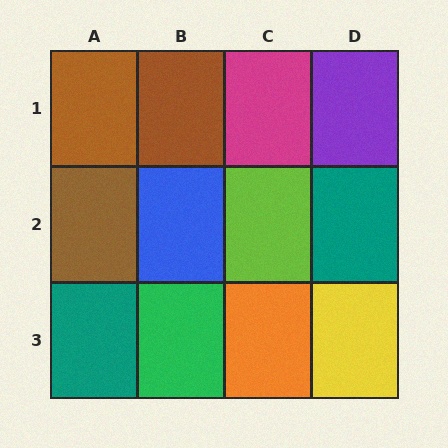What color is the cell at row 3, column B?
Green.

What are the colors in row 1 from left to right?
Brown, brown, magenta, purple.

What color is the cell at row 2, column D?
Teal.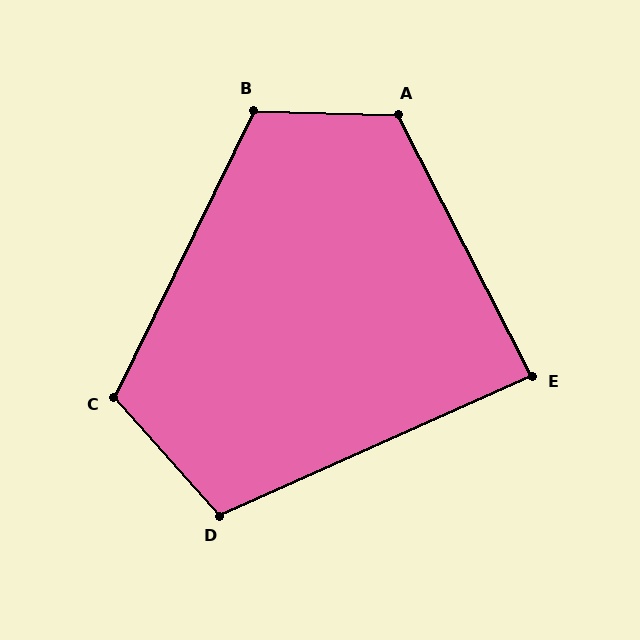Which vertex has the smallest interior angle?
E, at approximately 87 degrees.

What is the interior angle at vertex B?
Approximately 114 degrees (obtuse).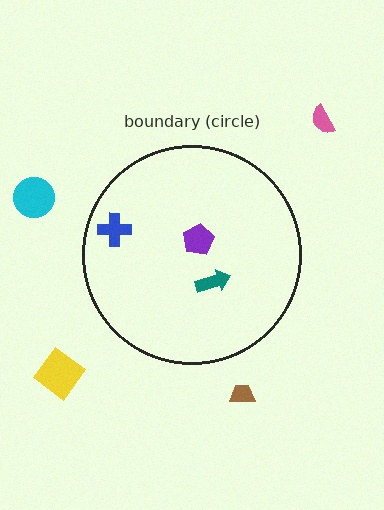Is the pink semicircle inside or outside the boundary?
Outside.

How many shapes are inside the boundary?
3 inside, 4 outside.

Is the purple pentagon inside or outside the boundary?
Inside.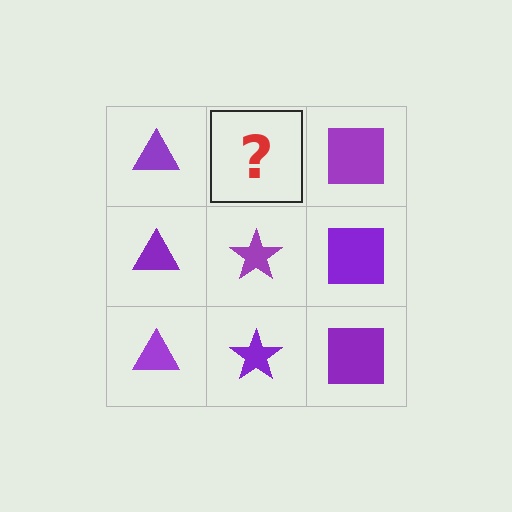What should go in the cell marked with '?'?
The missing cell should contain a purple star.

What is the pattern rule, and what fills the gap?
The rule is that each column has a consistent shape. The gap should be filled with a purple star.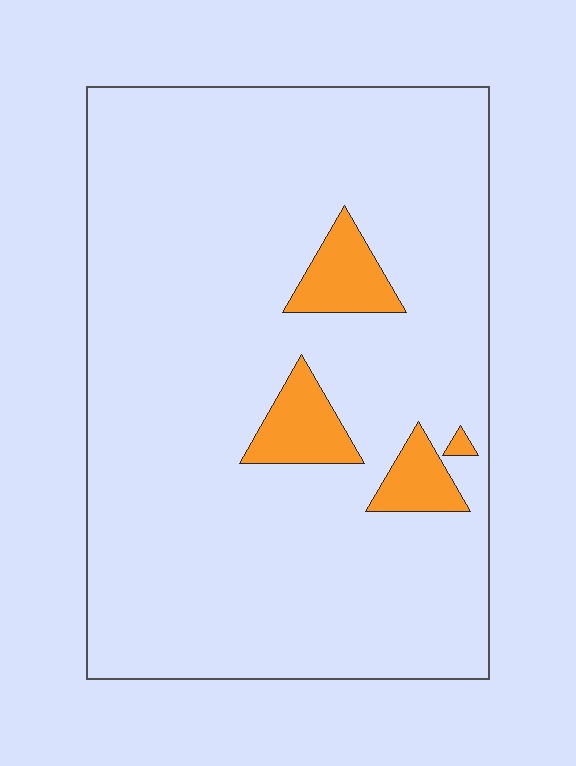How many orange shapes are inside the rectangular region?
4.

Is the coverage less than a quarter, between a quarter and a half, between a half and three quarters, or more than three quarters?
Less than a quarter.